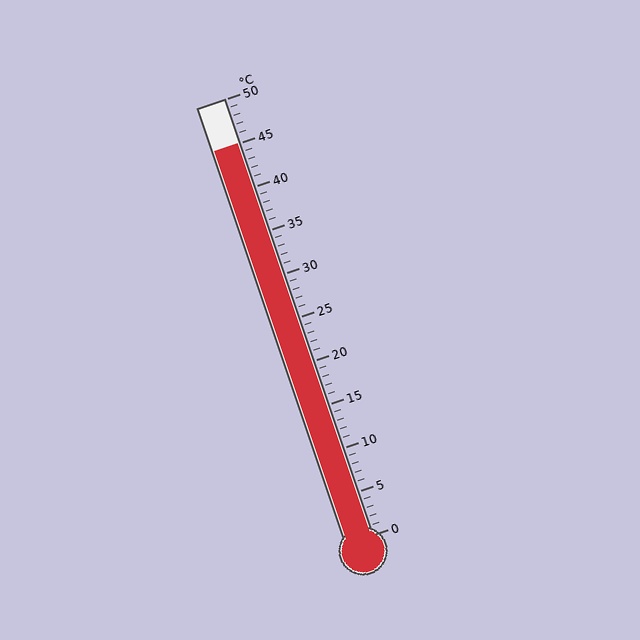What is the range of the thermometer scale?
The thermometer scale ranges from 0°C to 50°C.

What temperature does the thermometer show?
The thermometer shows approximately 45°C.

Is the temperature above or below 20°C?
The temperature is above 20°C.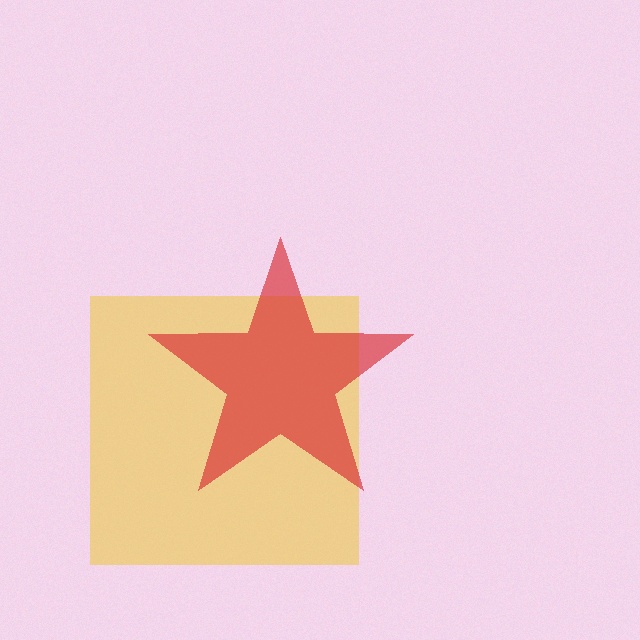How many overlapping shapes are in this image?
There are 2 overlapping shapes in the image.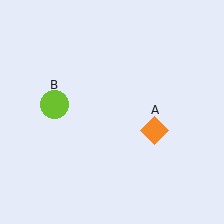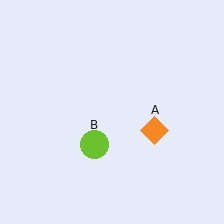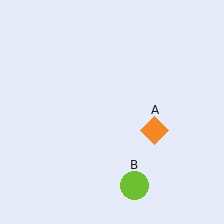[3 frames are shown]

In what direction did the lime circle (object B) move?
The lime circle (object B) moved down and to the right.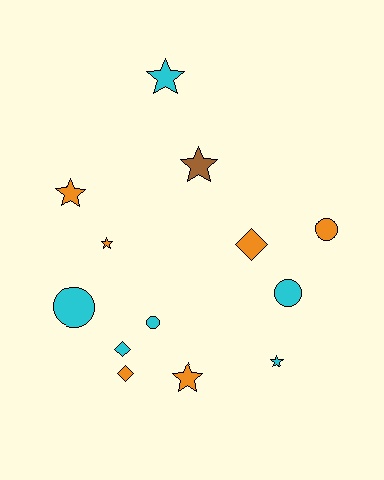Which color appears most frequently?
Cyan, with 6 objects.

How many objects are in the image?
There are 13 objects.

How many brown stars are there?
There is 1 brown star.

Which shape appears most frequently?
Star, with 6 objects.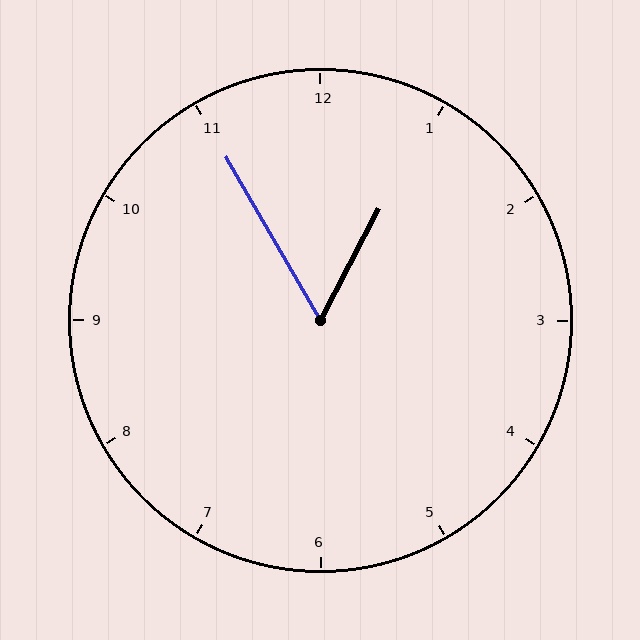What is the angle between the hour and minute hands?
Approximately 58 degrees.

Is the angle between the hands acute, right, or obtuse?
It is acute.